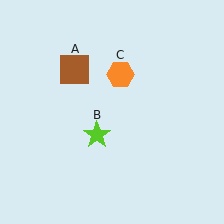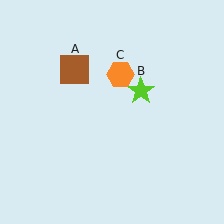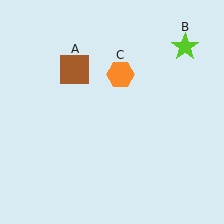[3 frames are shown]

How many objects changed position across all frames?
1 object changed position: lime star (object B).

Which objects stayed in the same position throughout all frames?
Brown square (object A) and orange hexagon (object C) remained stationary.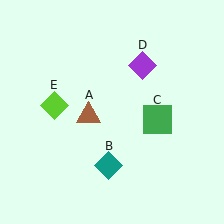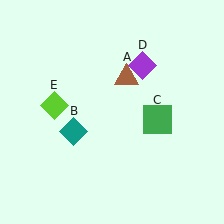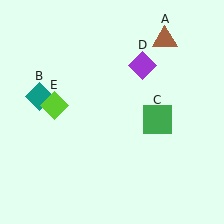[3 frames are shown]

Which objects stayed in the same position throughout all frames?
Green square (object C) and purple diamond (object D) and lime diamond (object E) remained stationary.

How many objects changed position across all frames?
2 objects changed position: brown triangle (object A), teal diamond (object B).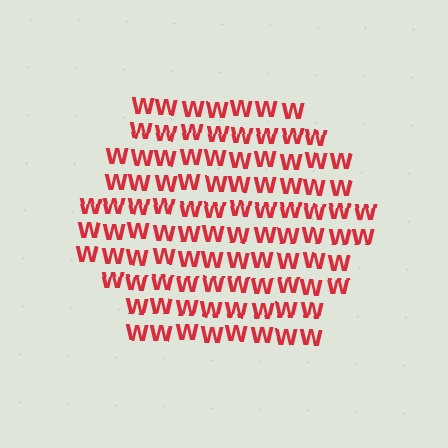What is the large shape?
The large shape is a hexagon.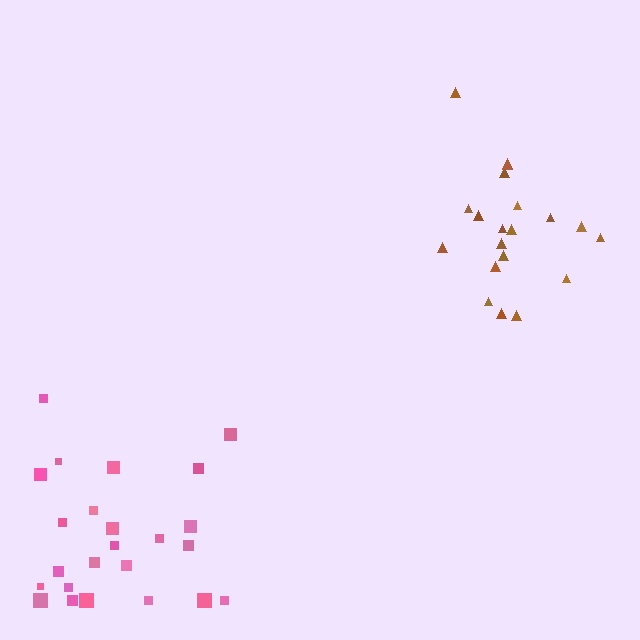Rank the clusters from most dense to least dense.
pink, brown.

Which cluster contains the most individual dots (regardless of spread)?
Pink (24).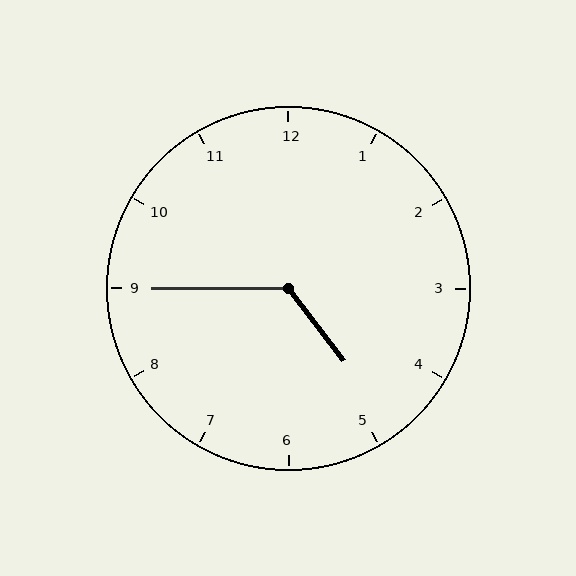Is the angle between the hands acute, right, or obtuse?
It is obtuse.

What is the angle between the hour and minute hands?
Approximately 128 degrees.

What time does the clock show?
4:45.